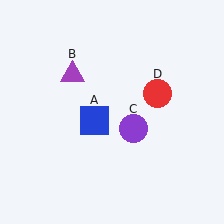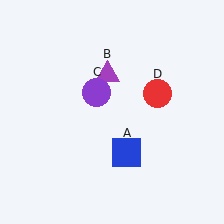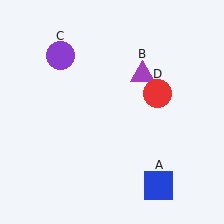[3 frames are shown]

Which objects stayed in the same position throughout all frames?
Red circle (object D) remained stationary.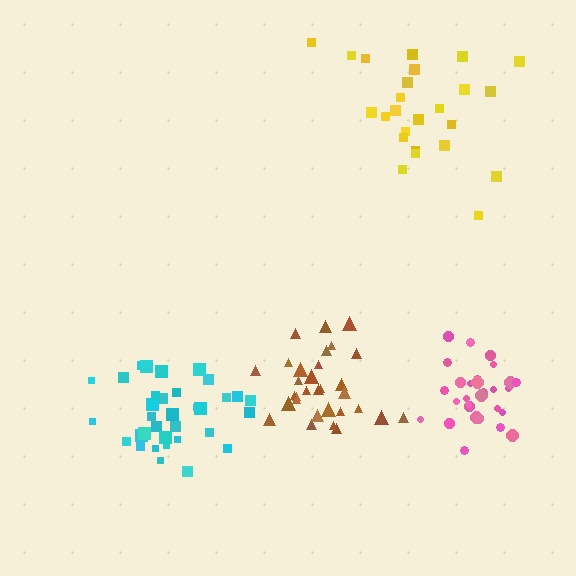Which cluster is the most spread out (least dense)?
Yellow.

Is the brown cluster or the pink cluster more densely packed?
Pink.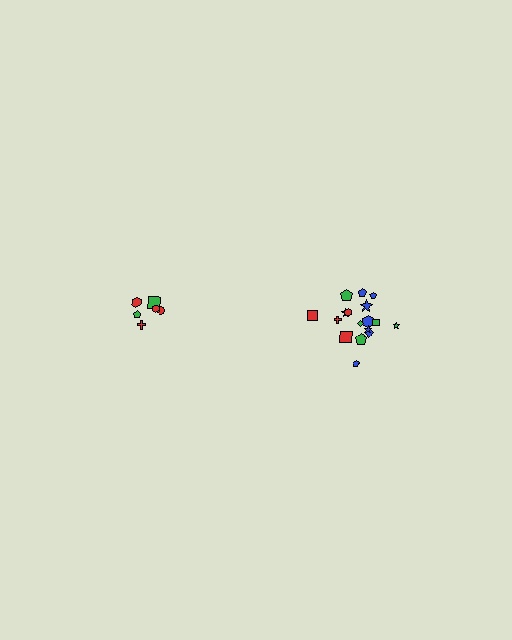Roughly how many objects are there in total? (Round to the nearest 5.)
Roughly 25 objects in total.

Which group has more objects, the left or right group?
The right group.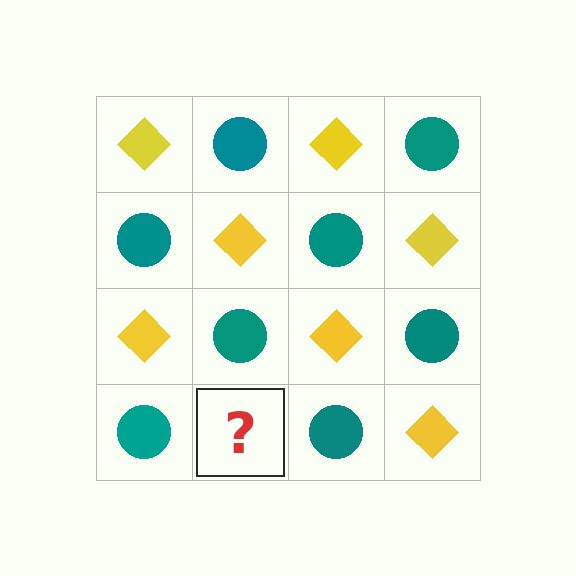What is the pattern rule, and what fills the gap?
The rule is that it alternates yellow diamond and teal circle in a checkerboard pattern. The gap should be filled with a yellow diamond.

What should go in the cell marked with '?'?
The missing cell should contain a yellow diamond.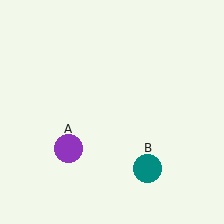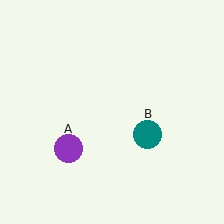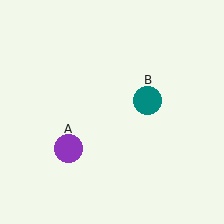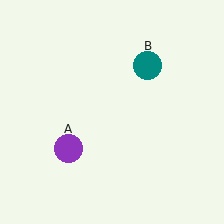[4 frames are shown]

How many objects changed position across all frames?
1 object changed position: teal circle (object B).